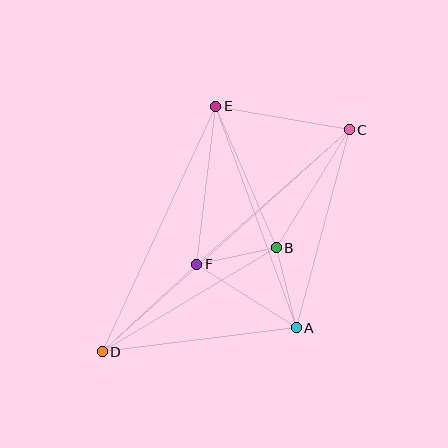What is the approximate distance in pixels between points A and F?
The distance between A and F is approximately 118 pixels.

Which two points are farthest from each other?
Points C and D are farthest from each other.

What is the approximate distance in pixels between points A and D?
The distance between A and D is approximately 195 pixels.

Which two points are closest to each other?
Points B and F are closest to each other.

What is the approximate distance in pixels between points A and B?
The distance between A and B is approximately 83 pixels.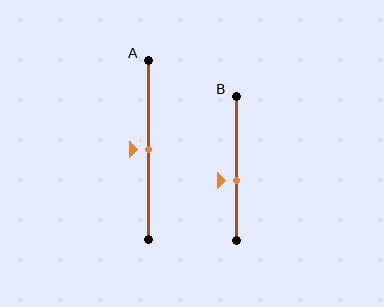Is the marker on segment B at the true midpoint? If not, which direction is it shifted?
No, the marker on segment B is shifted downward by about 9% of the segment length.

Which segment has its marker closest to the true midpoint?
Segment A has its marker closest to the true midpoint.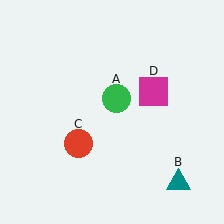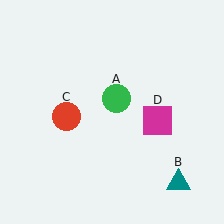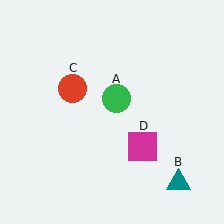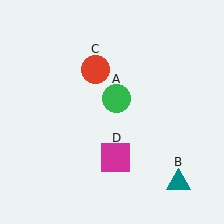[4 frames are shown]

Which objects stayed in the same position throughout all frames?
Green circle (object A) and teal triangle (object B) remained stationary.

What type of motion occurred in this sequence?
The red circle (object C), magenta square (object D) rotated clockwise around the center of the scene.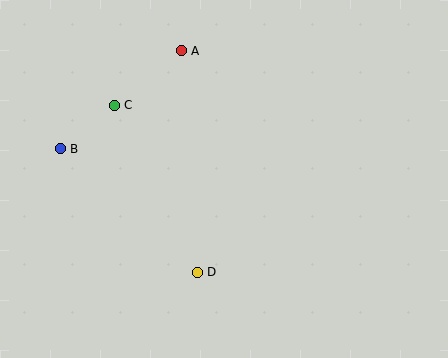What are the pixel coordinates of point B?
Point B is at (60, 149).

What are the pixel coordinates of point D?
Point D is at (197, 272).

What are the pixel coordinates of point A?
Point A is at (181, 51).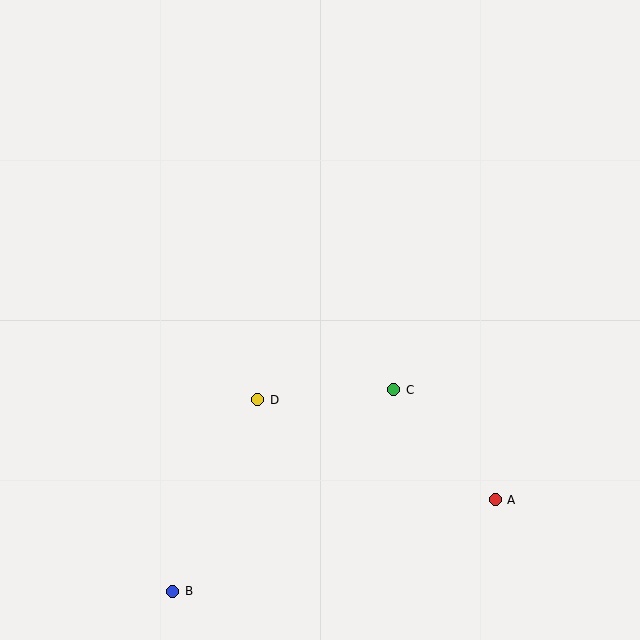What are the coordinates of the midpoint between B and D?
The midpoint between B and D is at (215, 495).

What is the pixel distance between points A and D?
The distance between A and D is 258 pixels.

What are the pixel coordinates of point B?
Point B is at (173, 591).